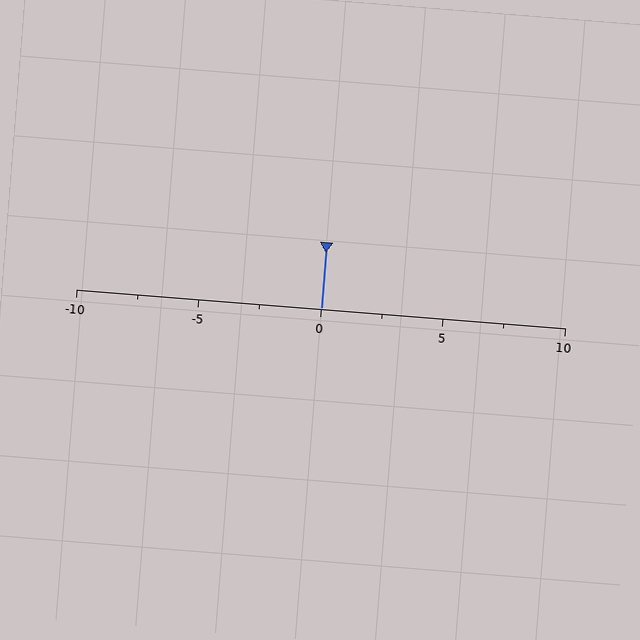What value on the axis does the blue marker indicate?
The marker indicates approximately 0.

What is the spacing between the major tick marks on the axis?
The major ticks are spaced 5 apart.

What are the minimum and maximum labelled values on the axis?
The axis runs from -10 to 10.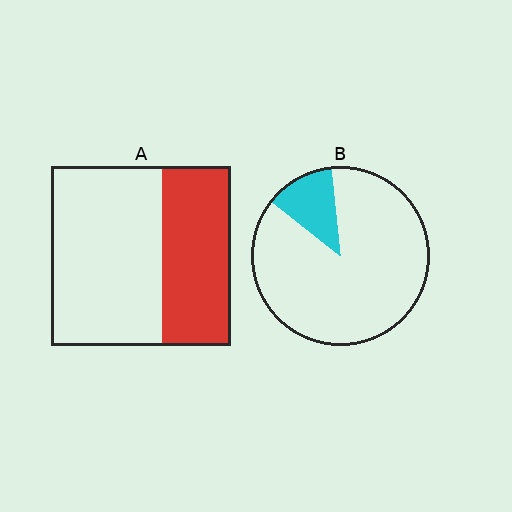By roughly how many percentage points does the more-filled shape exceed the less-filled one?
By roughly 25 percentage points (A over B).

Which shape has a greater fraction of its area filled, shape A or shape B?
Shape A.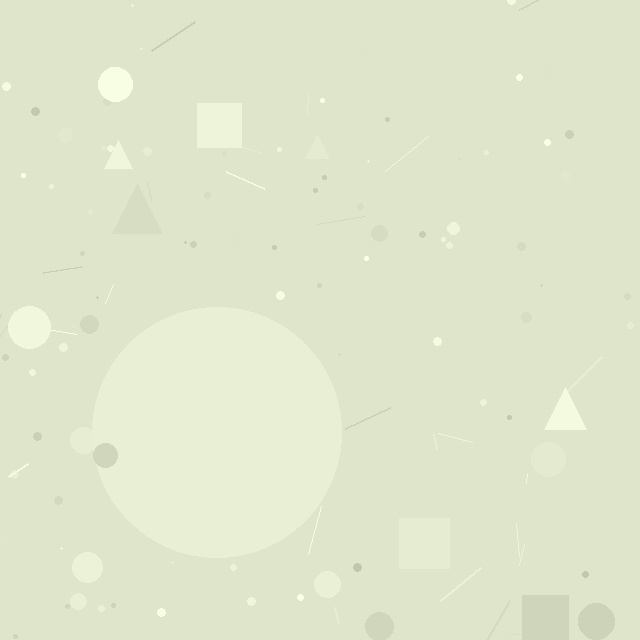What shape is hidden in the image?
A circle is hidden in the image.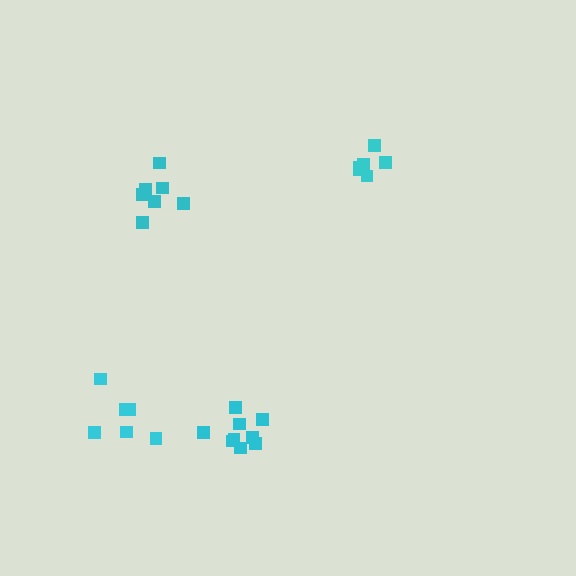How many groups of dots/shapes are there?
There are 4 groups.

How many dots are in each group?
Group 1: 9 dots, Group 2: 6 dots, Group 3: 6 dots, Group 4: 7 dots (28 total).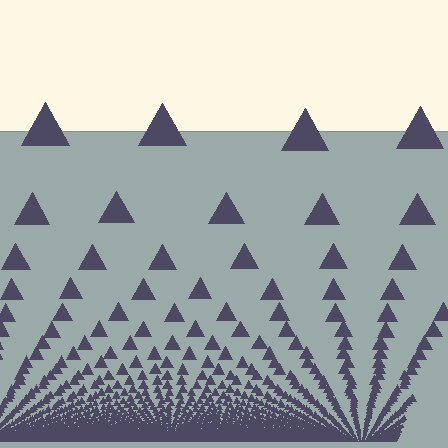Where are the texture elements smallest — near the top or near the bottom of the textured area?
Near the bottom.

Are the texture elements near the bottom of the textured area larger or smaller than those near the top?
Smaller. The gradient is inverted — elements near the bottom are smaller and denser.